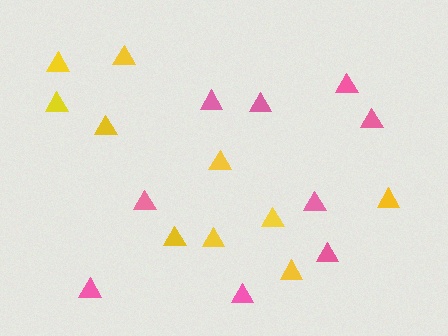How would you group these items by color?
There are 2 groups: one group of yellow triangles (10) and one group of pink triangles (9).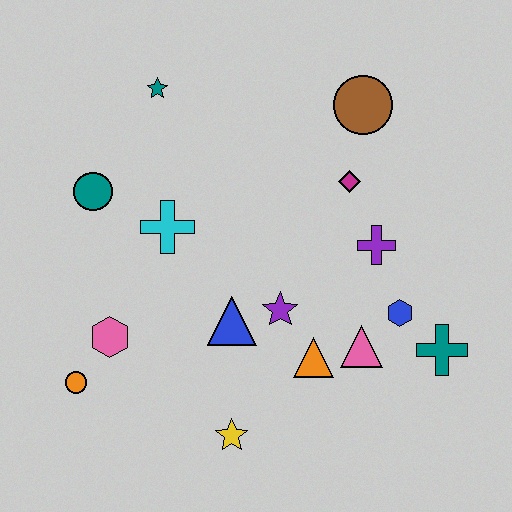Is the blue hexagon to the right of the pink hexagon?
Yes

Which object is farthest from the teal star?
The teal cross is farthest from the teal star.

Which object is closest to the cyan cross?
The teal circle is closest to the cyan cross.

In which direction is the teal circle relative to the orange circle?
The teal circle is above the orange circle.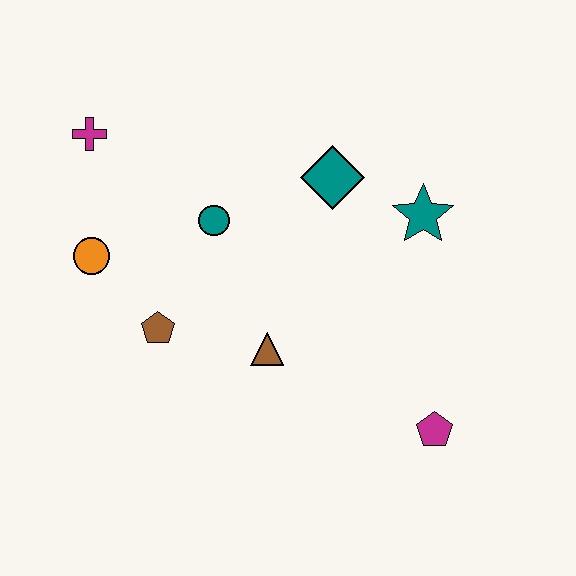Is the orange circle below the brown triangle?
No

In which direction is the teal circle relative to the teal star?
The teal circle is to the left of the teal star.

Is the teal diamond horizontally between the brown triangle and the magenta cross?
No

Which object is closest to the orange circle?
The brown pentagon is closest to the orange circle.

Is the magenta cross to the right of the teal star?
No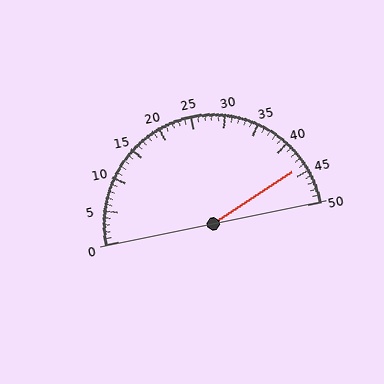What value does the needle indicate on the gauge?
The needle indicates approximately 44.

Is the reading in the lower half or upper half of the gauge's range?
The reading is in the upper half of the range (0 to 50).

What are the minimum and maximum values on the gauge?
The gauge ranges from 0 to 50.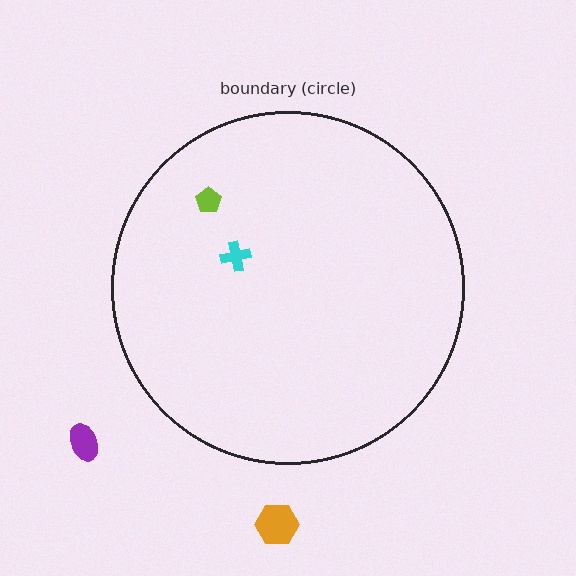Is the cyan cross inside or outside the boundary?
Inside.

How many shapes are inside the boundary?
2 inside, 2 outside.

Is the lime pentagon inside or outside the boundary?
Inside.